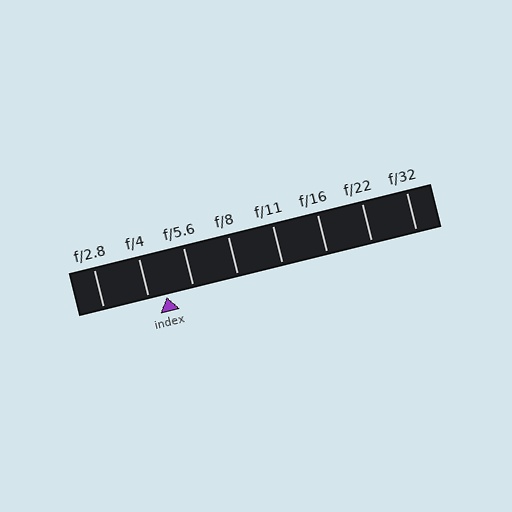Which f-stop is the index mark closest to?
The index mark is closest to f/4.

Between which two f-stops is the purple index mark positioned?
The index mark is between f/4 and f/5.6.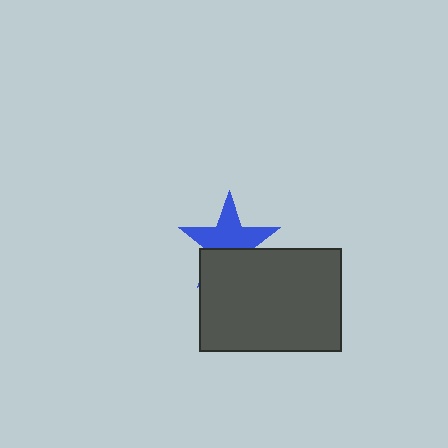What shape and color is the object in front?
The object in front is a dark gray rectangle.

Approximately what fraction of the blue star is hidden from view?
Roughly 41% of the blue star is hidden behind the dark gray rectangle.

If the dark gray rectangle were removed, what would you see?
You would see the complete blue star.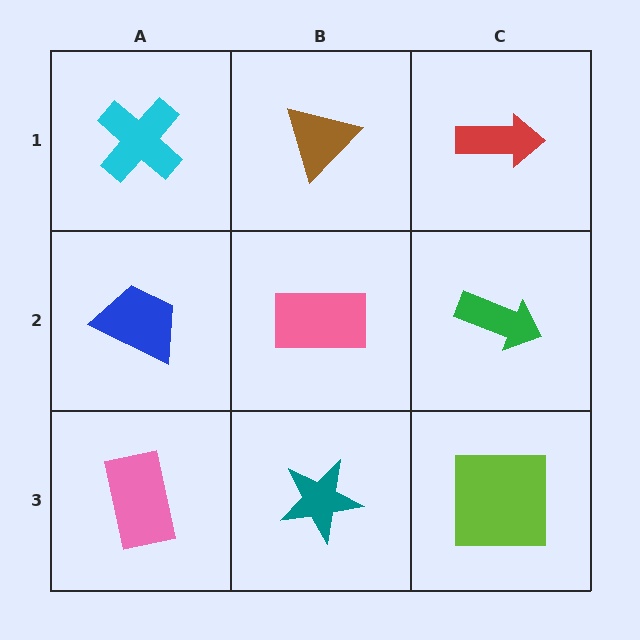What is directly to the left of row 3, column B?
A pink rectangle.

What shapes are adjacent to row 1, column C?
A green arrow (row 2, column C), a brown triangle (row 1, column B).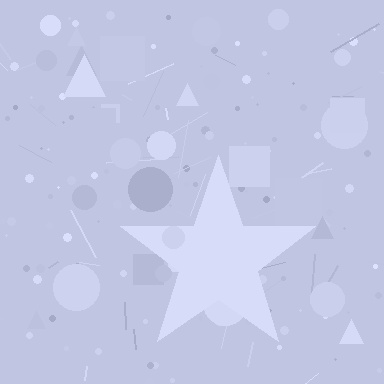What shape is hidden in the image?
A star is hidden in the image.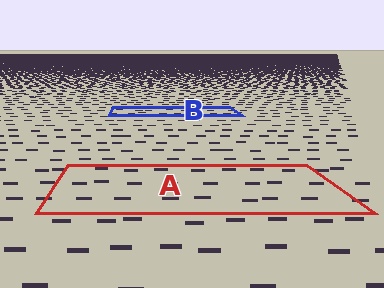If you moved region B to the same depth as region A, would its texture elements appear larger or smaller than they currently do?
They would appear larger. At a closer depth, the same texture elements are projected at a bigger on-screen size.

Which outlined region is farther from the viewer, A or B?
Region B is farther from the viewer — the texture elements inside it appear smaller and more densely packed.